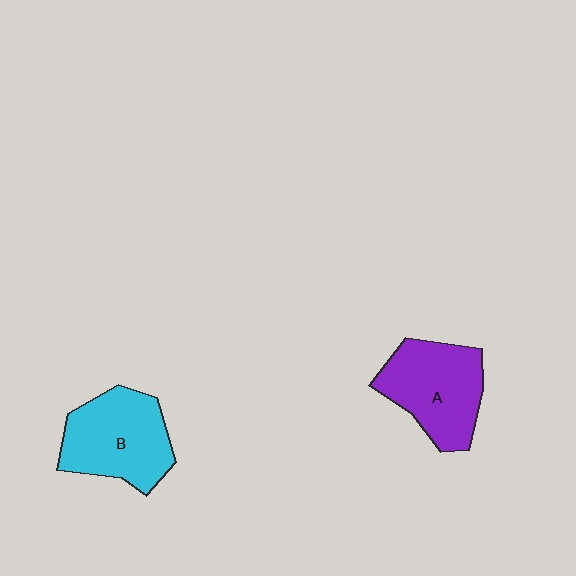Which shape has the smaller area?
Shape A (purple).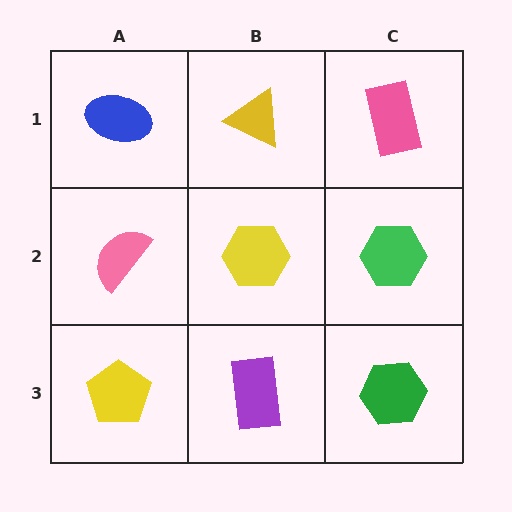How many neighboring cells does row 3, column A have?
2.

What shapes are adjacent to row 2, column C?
A pink rectangle (row 1, column C), a green hexagon (row 3, column C), a yellow hexagon (row 2, column B).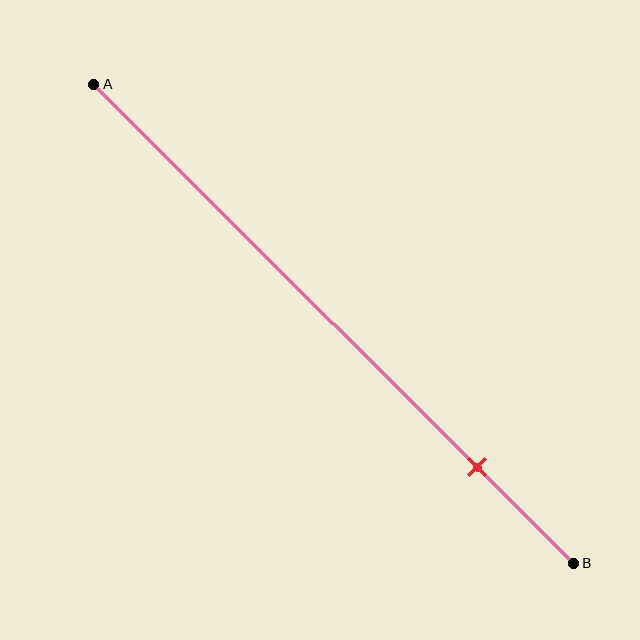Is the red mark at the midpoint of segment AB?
No, the mark is at about 80% from A, not at the 50% midpoint.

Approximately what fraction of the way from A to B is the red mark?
The red mark is approximately 80% of the way from A to B.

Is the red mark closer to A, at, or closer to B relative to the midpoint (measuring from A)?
The red mark is closer to point B than the midpoint of segment AB.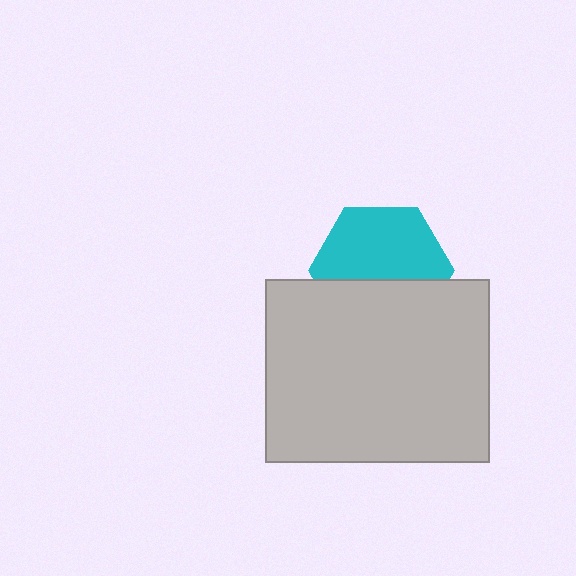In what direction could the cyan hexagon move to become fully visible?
The cyan hexagon could move up. That would shift it out from behind the light gray rectangle entirely.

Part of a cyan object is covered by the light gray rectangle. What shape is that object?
It is a hexagon.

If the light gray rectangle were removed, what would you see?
You would see the complete cyan hexagon.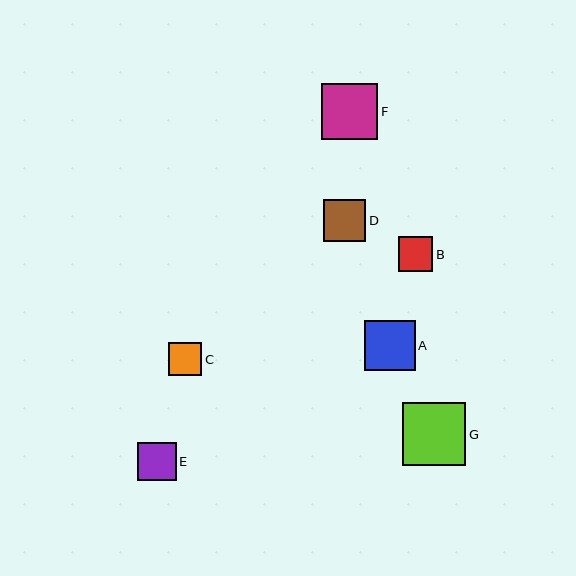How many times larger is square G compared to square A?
Square G is approximately 1.3 times the size of square A.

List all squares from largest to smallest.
From largest to smallest: G, F, A, D, E, B, C.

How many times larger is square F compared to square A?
Square F is approximately 1.1 times the size of square A.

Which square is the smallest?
Square C is the smallest with a size of approximately 33 pixels.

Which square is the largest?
Square G is the largest with a size of approximately 64 pixels.